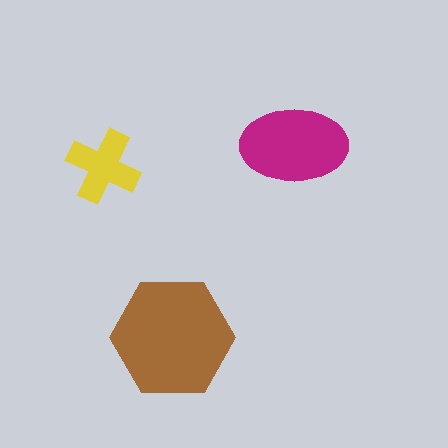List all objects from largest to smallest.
The brown hexagon, the magenta ellipse, the yellow cross.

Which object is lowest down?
The brown hexagon is bottommost.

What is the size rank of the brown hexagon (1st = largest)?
1st.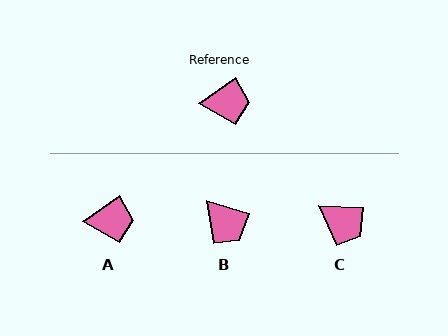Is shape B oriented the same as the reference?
No, it is off by about 52 degrees.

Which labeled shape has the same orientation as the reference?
A.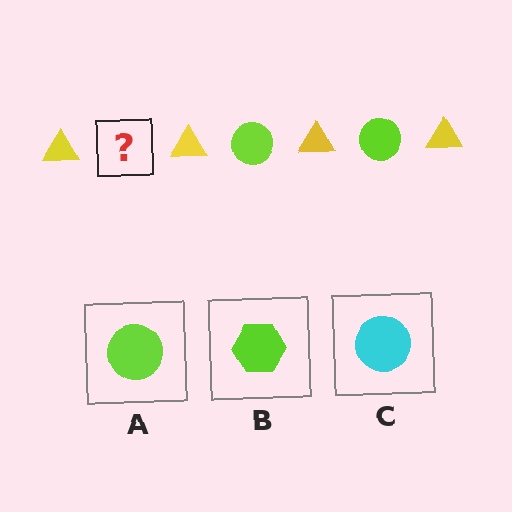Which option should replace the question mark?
Option A.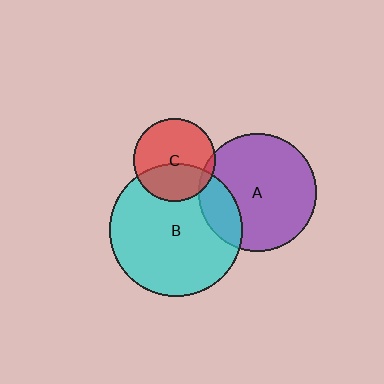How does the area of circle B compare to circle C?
Approximately 2.6 times.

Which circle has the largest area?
Circle B (cyan).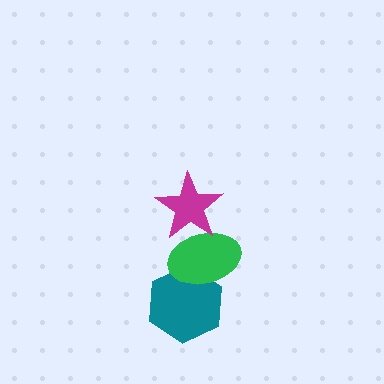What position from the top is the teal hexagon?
The teal hexagon is 3rd from the top.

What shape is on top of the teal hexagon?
The green ellipse is on top of the teal hexagon.